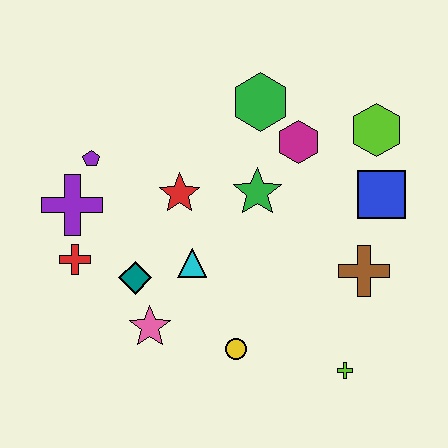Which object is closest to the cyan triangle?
The teal diamond is closest to the cyan triangle.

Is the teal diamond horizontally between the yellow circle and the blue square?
No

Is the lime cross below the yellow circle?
Yes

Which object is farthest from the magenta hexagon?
The red cross is farthest from the magenta hexagon.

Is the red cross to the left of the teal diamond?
Yes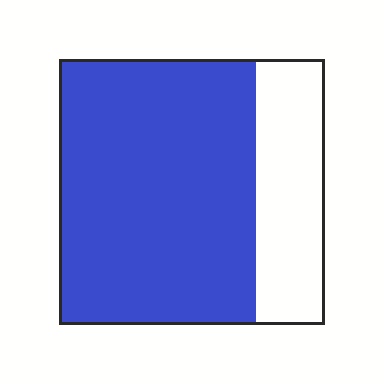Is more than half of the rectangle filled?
Yes.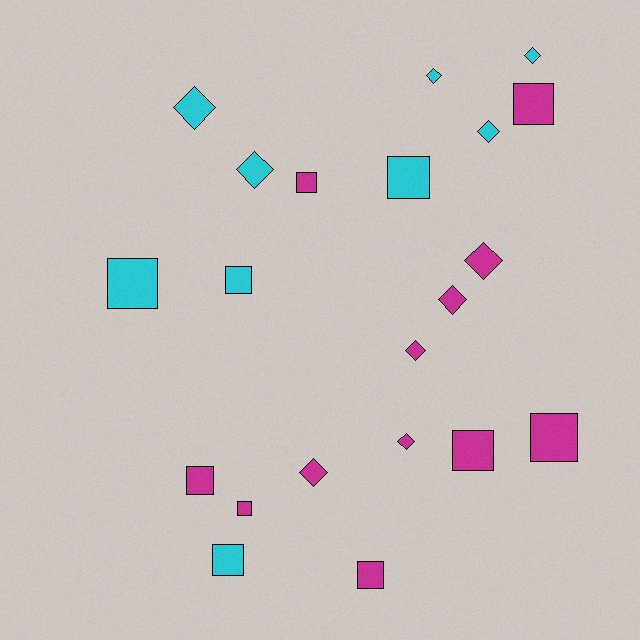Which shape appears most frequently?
Square, with 11 objects.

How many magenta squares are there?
There are 7 magenta squares.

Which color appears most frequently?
Magenta, with 12 objects.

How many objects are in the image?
There are 21 objects.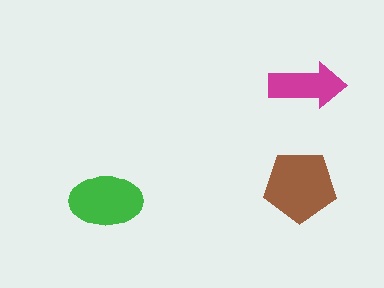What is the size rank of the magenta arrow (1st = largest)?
3rd.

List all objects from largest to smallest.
The brown pentagon, the green ellipse, the magenta arrow.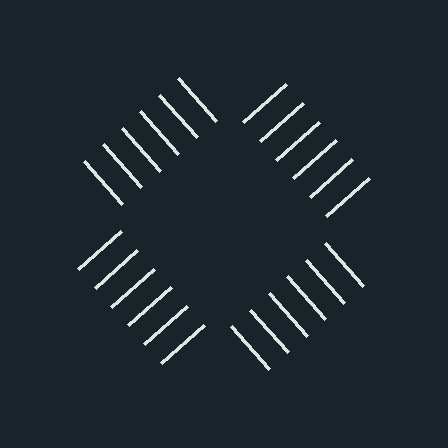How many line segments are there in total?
24 — 6 along each of the 4 edges.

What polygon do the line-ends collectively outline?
An illusory square — the line segments terminate on its edges but no continuous stroke is drawn.